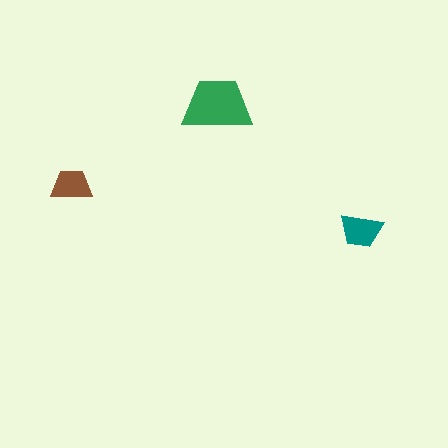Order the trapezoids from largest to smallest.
the green one, the teal one, the brown one.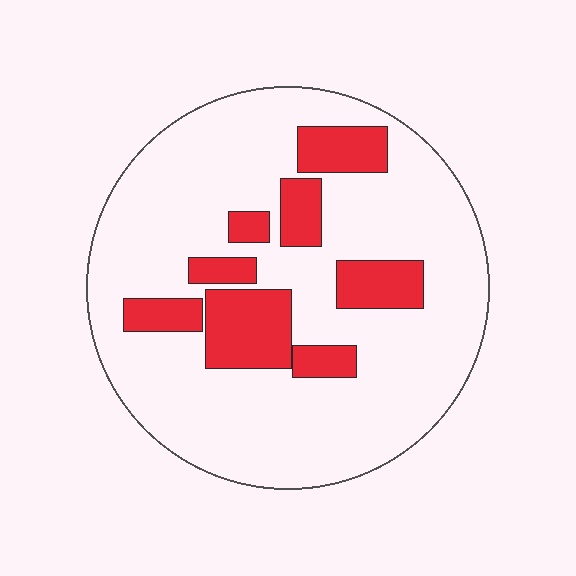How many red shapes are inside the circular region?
8.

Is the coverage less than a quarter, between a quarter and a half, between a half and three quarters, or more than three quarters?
Less than a quarter.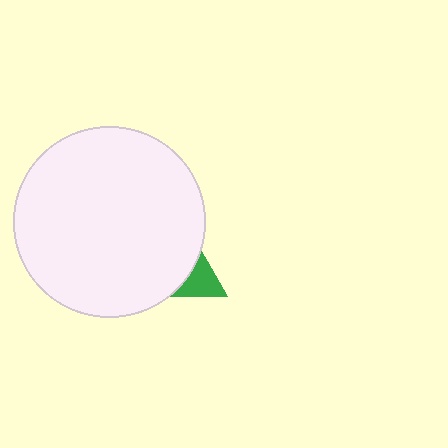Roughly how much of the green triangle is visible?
A small part of it is visible (roughly 30%).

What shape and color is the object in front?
The object in front is a white circle.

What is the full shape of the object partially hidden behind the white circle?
The partially hidden object is a green triangle.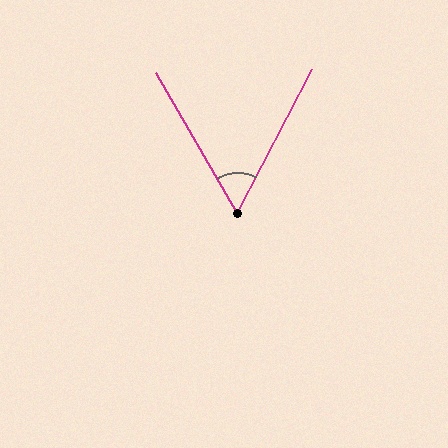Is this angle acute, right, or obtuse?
It is acute.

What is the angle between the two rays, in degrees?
Approximately 58 degrees.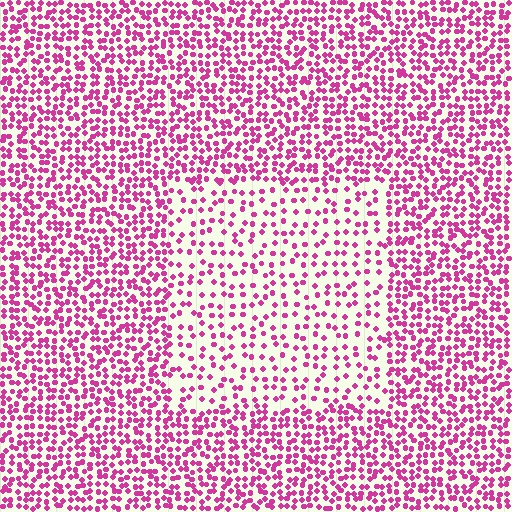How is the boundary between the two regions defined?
The boundary is defined by a change in element density (approximately 2.0x ratio). All elements are the same color, size, and shape.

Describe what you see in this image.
The image contains small magenta elements arranged at two different densities. A rectangle-shaped region is visible where the elements are less densely packed than the surrounding area.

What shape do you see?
I see a rectangle.